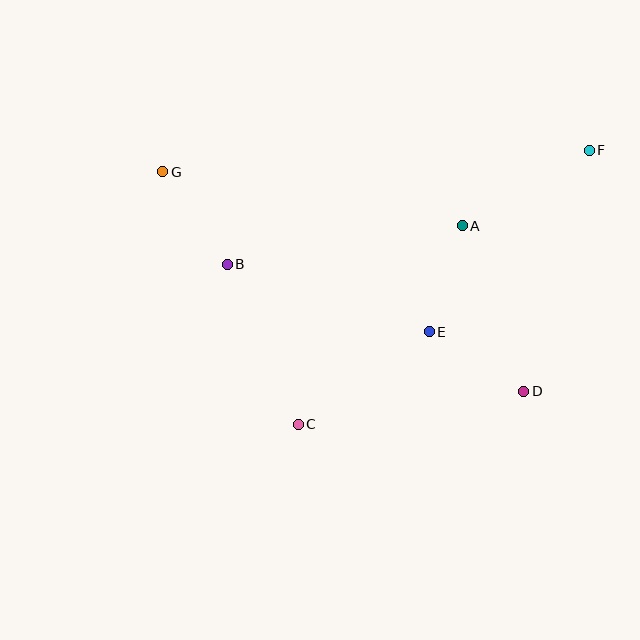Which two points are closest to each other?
Points A and E are closest to each other.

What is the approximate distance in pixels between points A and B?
The distance between A and B is approximately 239 pixels.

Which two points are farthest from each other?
Points F and G are farthest from each other.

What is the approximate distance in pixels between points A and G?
The distance between A and G is approximately 304 pixels.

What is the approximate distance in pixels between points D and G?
The distance between D and G is approximately 423 pixels.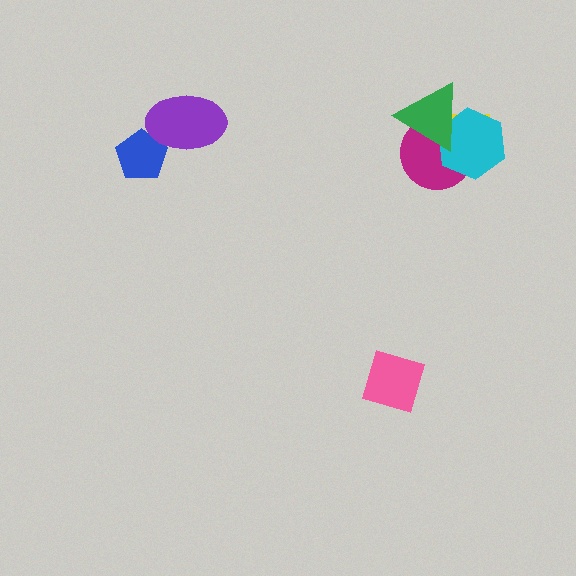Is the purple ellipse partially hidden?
No, no other shape covers it.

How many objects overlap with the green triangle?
3 objects overlap with the green triangle.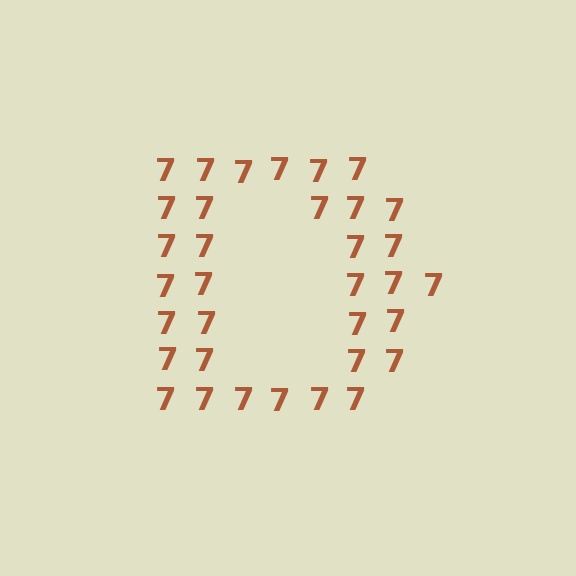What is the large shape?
The large shape is the letter D.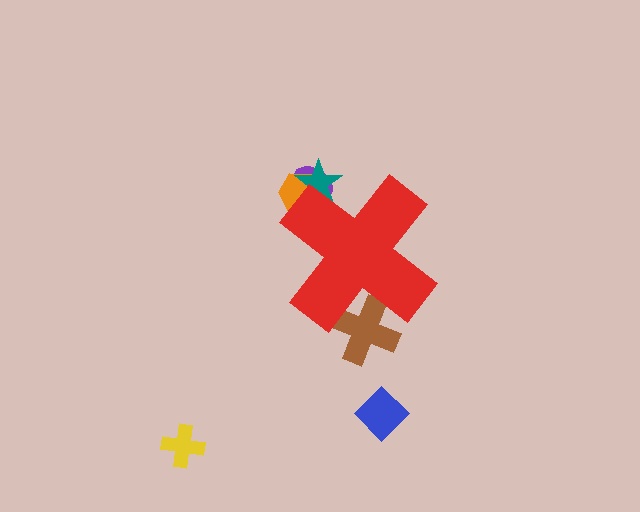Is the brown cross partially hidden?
Yes, the brown cross is partially hidden behind the red cross.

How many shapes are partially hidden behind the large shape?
4 shapes are partially hidden.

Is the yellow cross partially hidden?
No, the yellow cross is fully visible.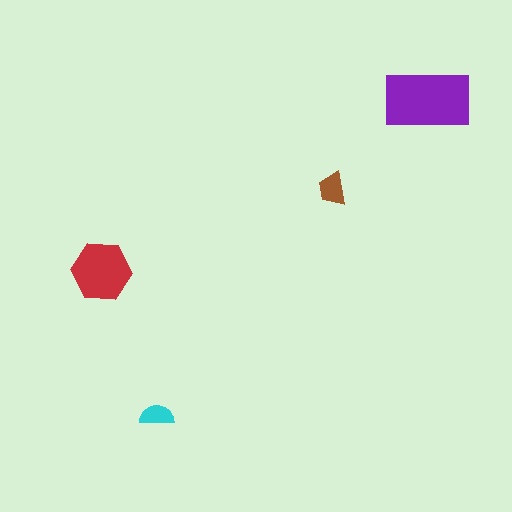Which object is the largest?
The purple rectangle.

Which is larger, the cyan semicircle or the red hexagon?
The red hexagon.